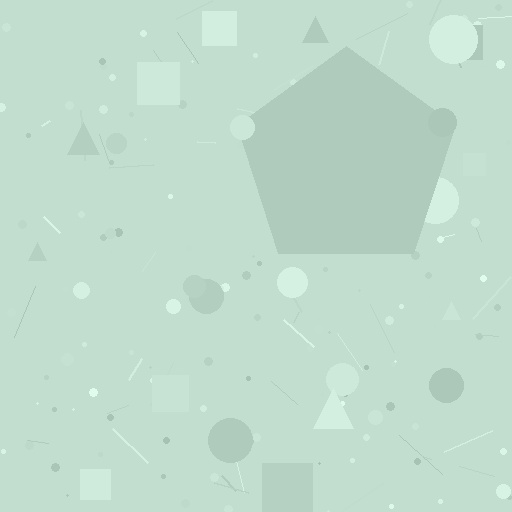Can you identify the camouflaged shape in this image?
The camouflaged shape is a pentagon.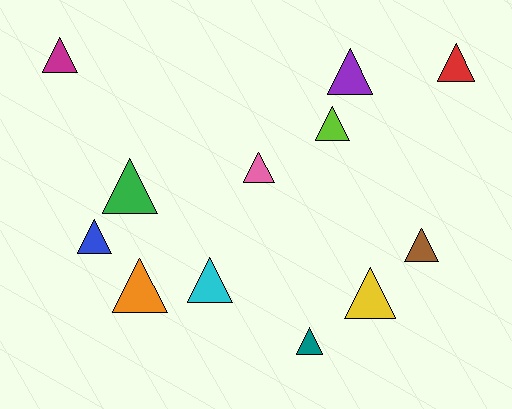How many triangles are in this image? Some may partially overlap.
There are 12 triangles.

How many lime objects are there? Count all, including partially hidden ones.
There is 1 lime object.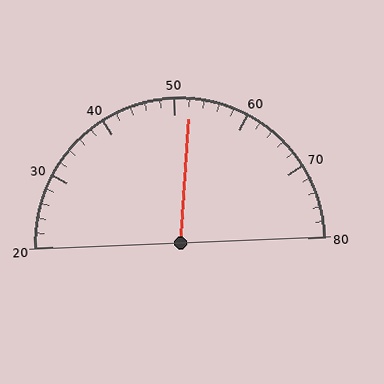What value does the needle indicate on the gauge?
The needle indicates approximately 52.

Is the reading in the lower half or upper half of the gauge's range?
The reading is in the upper half of the range (20 to 80).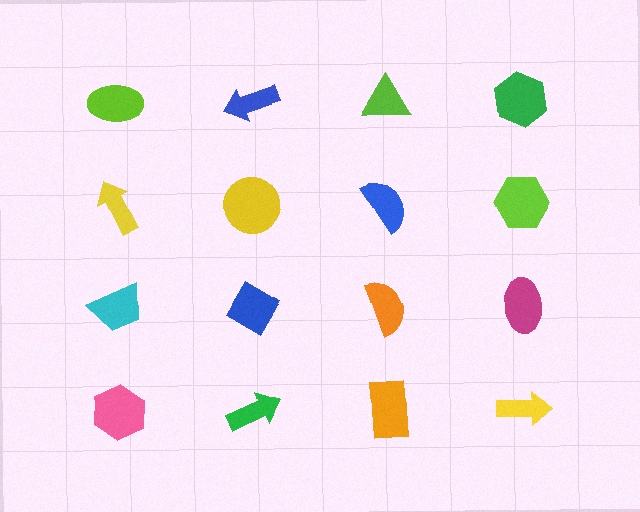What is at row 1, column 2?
A blue arrow.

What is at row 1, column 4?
A green hexagon.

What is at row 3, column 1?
A cyan trapezoid.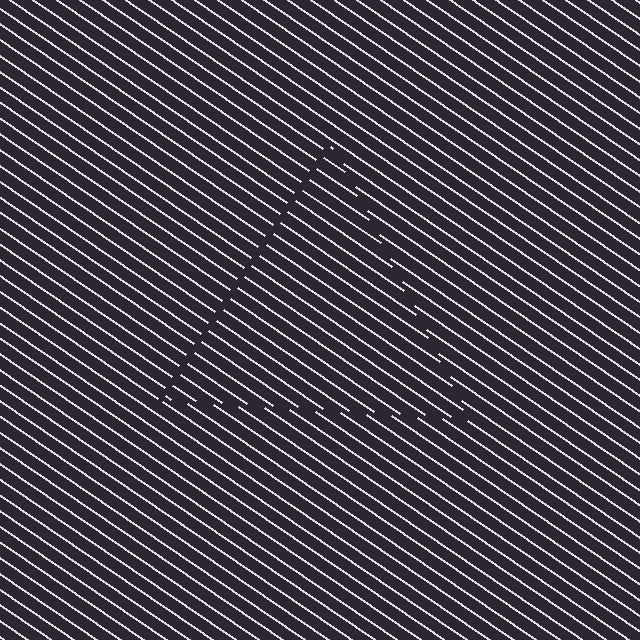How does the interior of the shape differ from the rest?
The interior of the shape contains the same grating, shifted by half a period — the contour is defined by the phase discontinuity where line-ends from the inner and outer gratings abut.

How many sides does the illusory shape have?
3 sides — the line-ends trace a triangle.